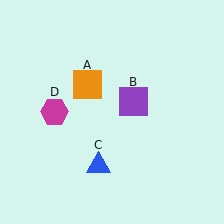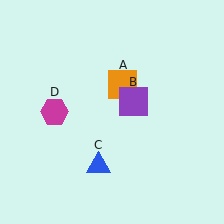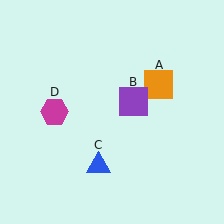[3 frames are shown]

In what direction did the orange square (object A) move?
The orange square (object A) moved right.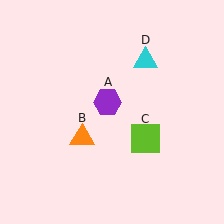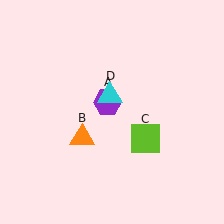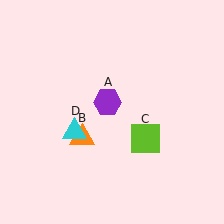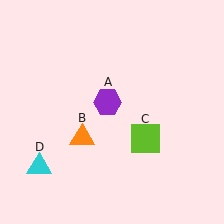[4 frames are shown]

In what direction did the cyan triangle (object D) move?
The cyan triangle (object D) moved down and to the left.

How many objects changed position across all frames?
1 object changed position: cyan triangle (object D).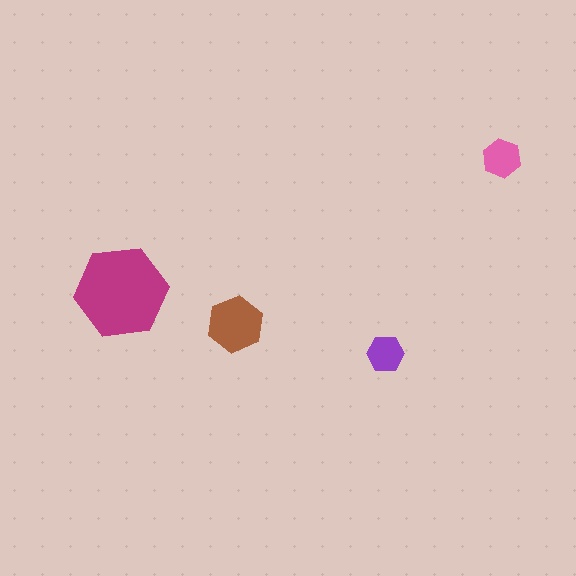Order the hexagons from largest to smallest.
the magenta one, the brown one, the pink one, the purple one.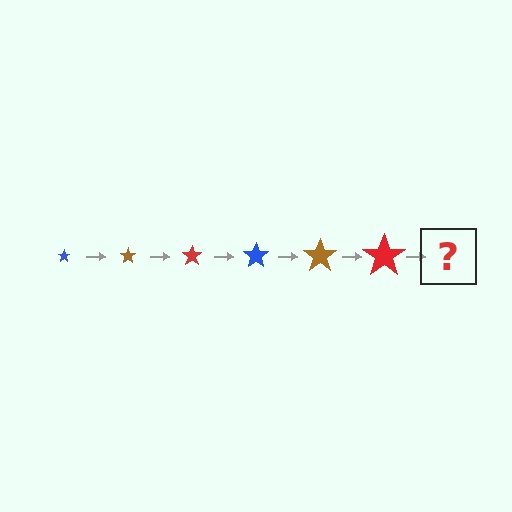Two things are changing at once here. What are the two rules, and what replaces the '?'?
The two rules are that the star grows larger each step and the color cycles through blue, brown, and red. The '?' should be a blue star, larger than the previous one.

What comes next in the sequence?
The next element should be a blue star, larger than the previous one.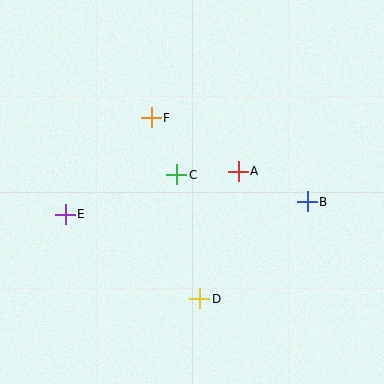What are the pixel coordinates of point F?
Point F is at (151, 118).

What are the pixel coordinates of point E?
Point E is at (65, 214).